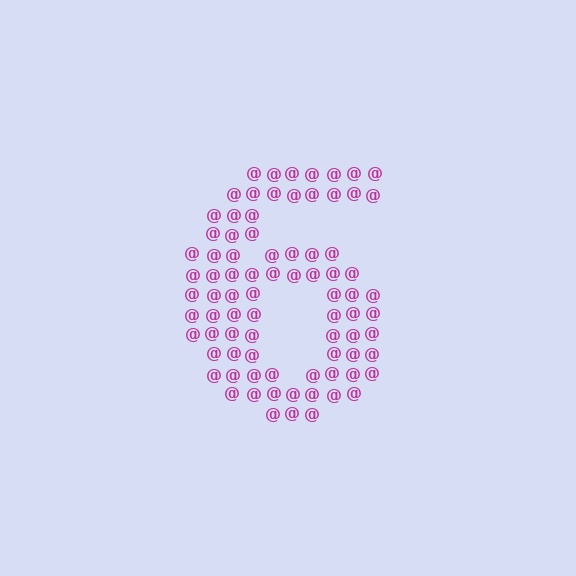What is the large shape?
The large shape is the digit 6.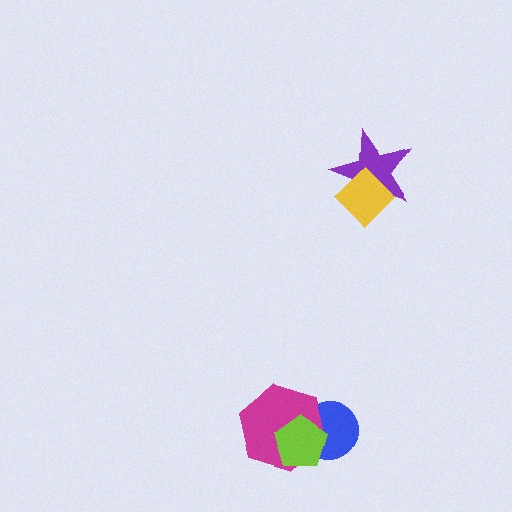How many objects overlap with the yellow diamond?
1 object overlaps with the yellow diamond.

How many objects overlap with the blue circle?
2 objects overlap with the blue circle.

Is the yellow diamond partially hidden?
No, no other shape covers it.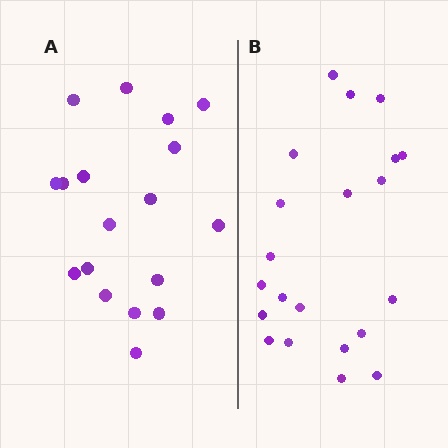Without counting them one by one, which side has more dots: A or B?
Region B (the right region) has more dots.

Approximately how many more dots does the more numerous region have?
Region B has just a few more — roughly 2 or 3 more dots than region A.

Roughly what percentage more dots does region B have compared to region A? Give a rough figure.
About 15% more.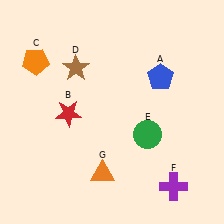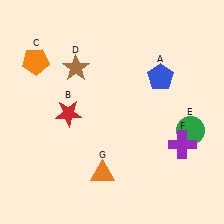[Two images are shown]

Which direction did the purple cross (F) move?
The purple cross (F) moved up.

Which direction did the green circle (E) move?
The green circle (E) moved right.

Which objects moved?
The objects that moved are: the green circle (E), the purple cross (F).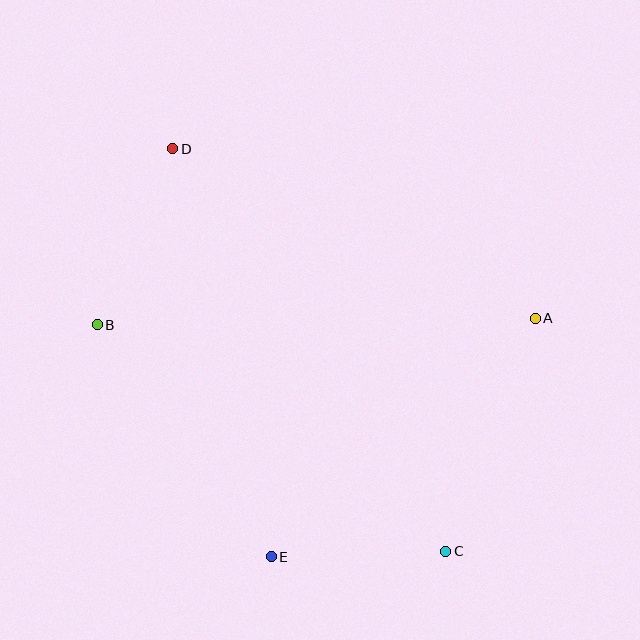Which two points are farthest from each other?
Points C and D are farthest from each other.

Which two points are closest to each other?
Points C and E are closest to each other.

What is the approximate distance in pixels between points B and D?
The distance between B and D is approximately 192 pixels.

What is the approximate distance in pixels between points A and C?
The distance between A and C is approximately 250 pixels.